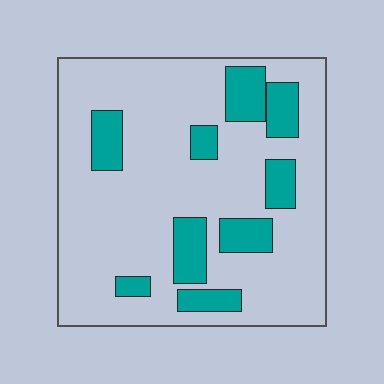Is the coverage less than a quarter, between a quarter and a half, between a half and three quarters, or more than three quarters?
Less than a quarter.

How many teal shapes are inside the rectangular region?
9.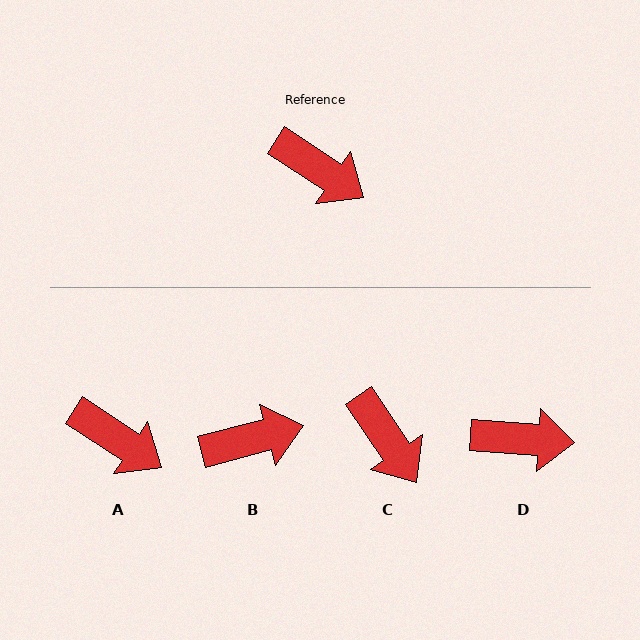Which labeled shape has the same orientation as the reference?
A.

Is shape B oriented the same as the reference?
No, it is off by about 48 degrees.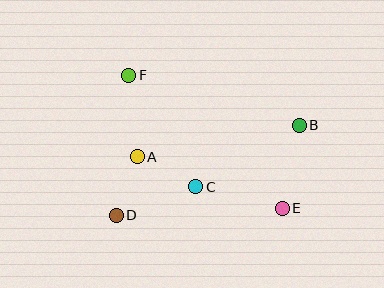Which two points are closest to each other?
Points A and D are closest to each other.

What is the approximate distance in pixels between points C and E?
The distance between C and E is approximately 89 pixels.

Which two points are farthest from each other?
Points B and D are farthest from each other.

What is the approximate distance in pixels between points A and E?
The distance between A and E is approximately 154 pixels.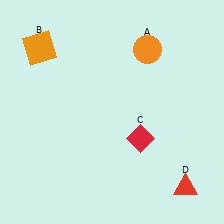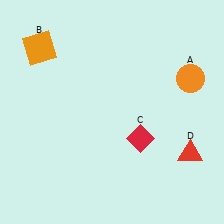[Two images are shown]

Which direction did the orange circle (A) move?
The orange circle (A) moved right.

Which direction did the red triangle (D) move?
The red triangle (D) moved up.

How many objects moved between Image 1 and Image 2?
2 objects moved between the two images.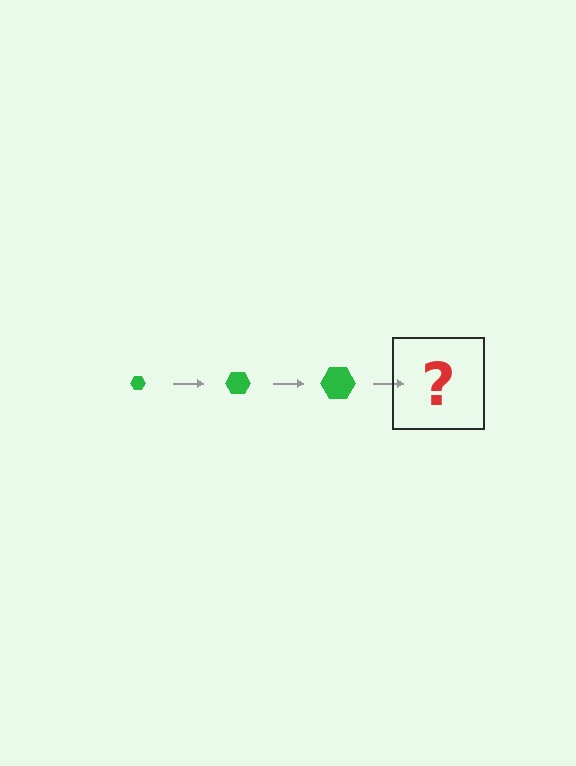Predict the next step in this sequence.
The next step is a green hexagon, larger than the previous one.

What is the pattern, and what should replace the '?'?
The pattern is that the hexagon gets progressively larger each step. The '?' should be a green hexagon, larger than the previous one.